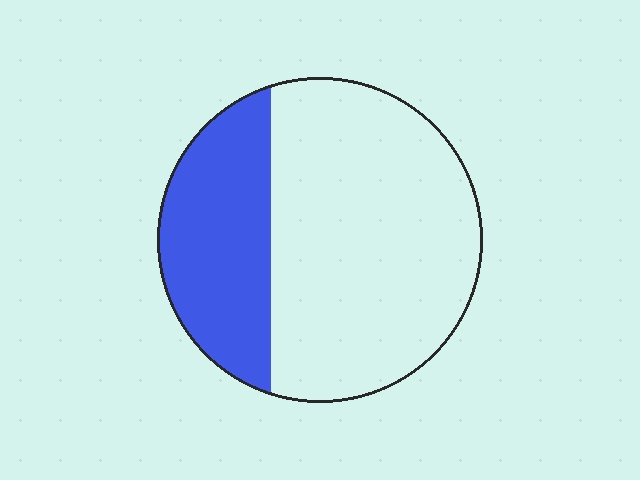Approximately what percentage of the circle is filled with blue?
Approximately 30%.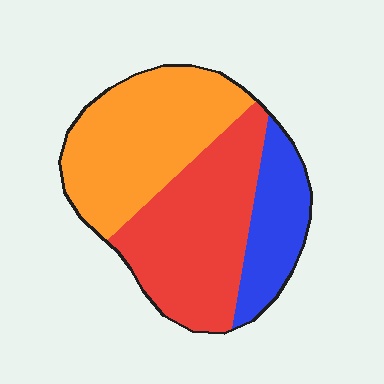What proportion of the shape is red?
Red takes up about two fifths (2/5) of the shape.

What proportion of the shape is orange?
Orange takes up between a third and a half of the shape.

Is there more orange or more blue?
Orange.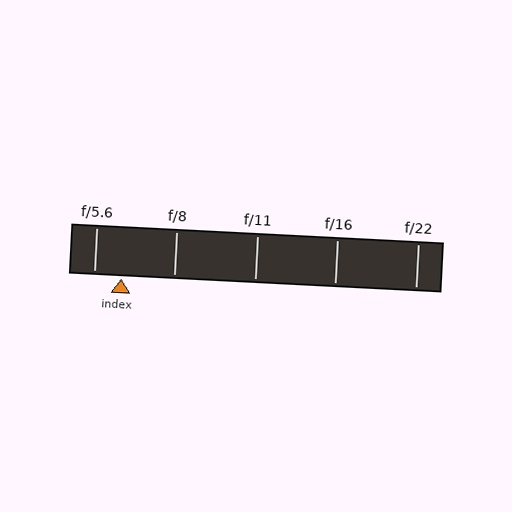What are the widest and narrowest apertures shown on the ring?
The widest aperture shown is f/5.6 and the narrowest is f/22.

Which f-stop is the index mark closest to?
The index mark is closest to f/5.6.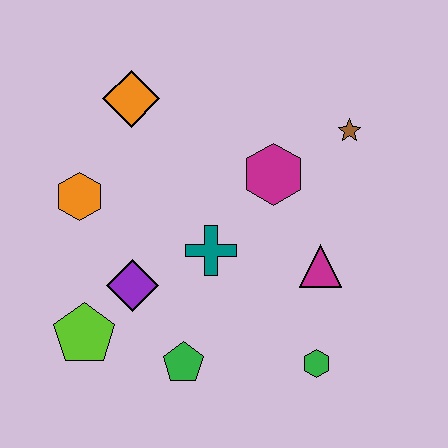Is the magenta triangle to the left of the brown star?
Yes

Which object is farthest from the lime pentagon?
The brown star is farthest from the lime pentagon.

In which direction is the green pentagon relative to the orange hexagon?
The green pentagon is below the orange hexagon.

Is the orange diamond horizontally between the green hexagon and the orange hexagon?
Yes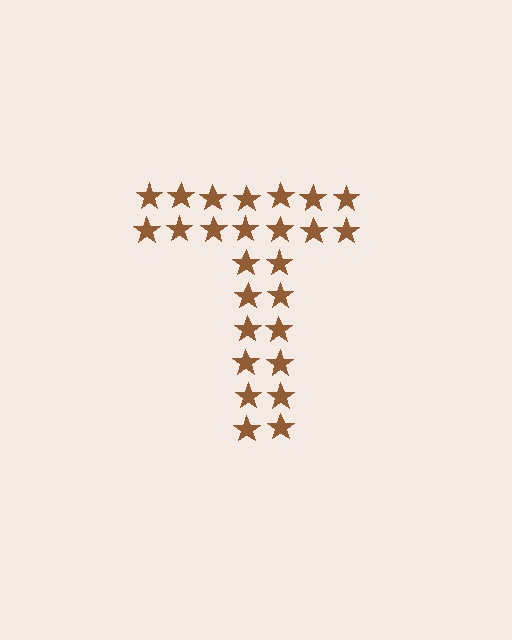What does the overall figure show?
The overall figure shows the letter T.